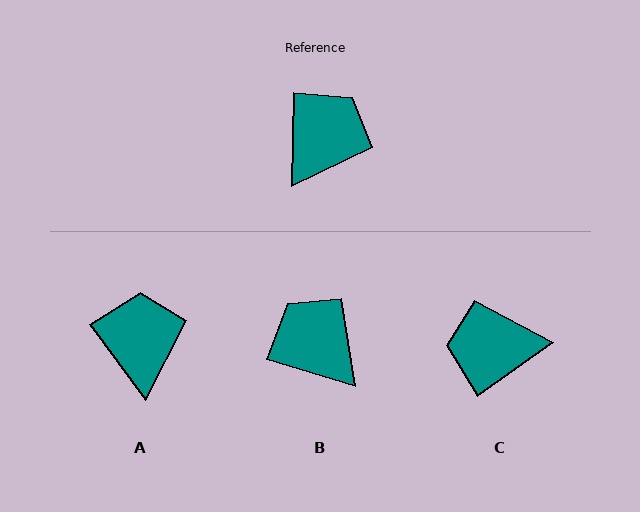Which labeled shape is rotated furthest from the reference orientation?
C, about 126 degrees away.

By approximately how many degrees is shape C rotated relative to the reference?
Approximately 126 degrees counter-clockwise.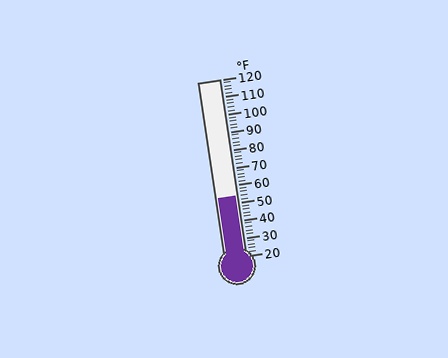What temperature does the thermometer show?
The thermometer shows approximately 54°F.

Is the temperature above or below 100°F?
The temperature is below 100°F.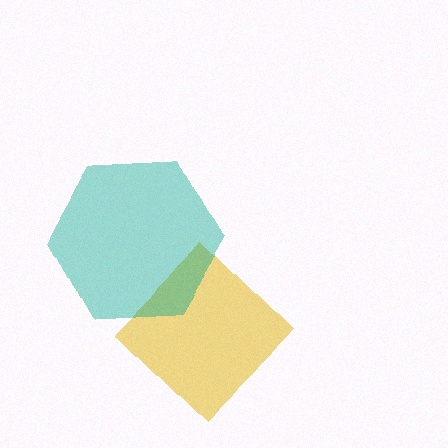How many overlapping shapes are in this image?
There are 2 overlapping shapes in the image.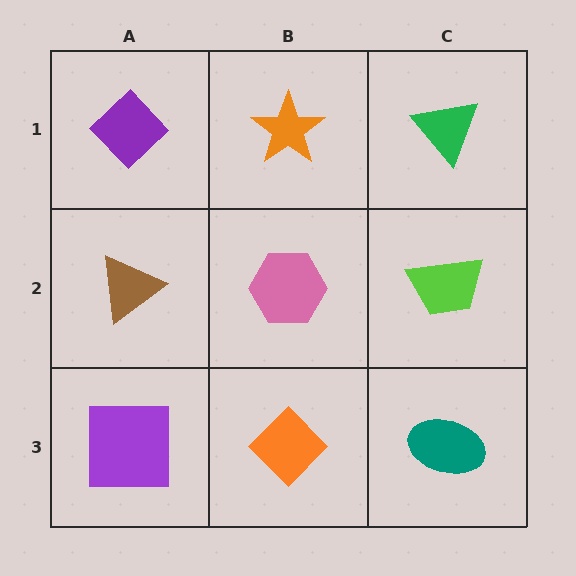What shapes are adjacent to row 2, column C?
A green triangle (row 1, column C), a teal ellipse (row 3, column C), a pink hexagon (row 2, column B).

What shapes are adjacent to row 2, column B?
An orange star (row 1, column B), an orange diamond (row 3, column B), a brown triangle (row 2, column A), a lime trapezoid (row 2, column C).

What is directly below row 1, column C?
A lime trapezoid.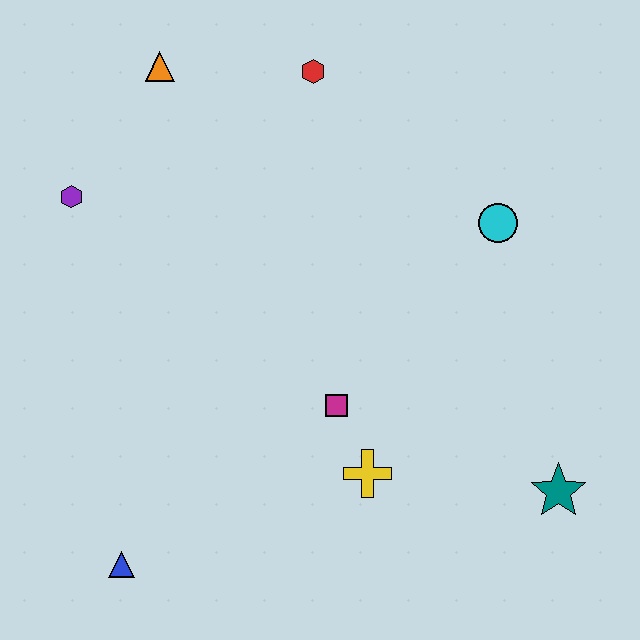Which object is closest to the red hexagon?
The orange triangle is closest to the red hexagon.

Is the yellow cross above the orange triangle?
No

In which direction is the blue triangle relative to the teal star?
The blue triangle is to the left of the teal star.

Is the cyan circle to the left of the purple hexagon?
No